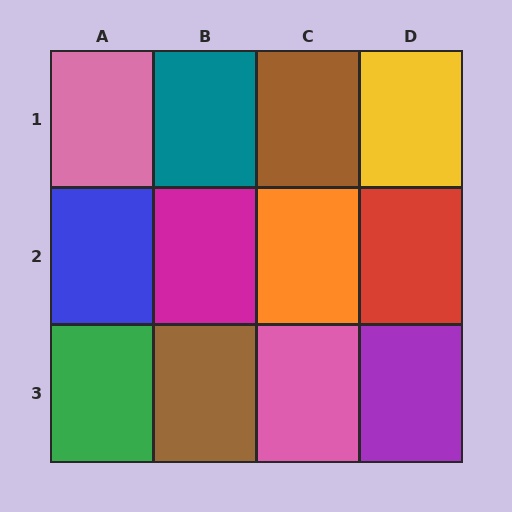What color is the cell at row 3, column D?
Purple.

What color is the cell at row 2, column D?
Red.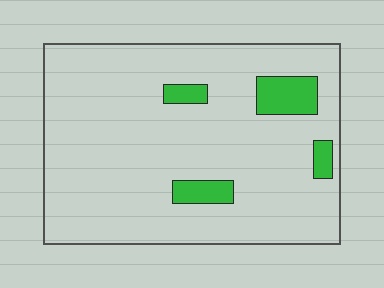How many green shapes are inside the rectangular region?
4.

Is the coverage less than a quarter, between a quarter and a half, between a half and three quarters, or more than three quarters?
Less than a quarter.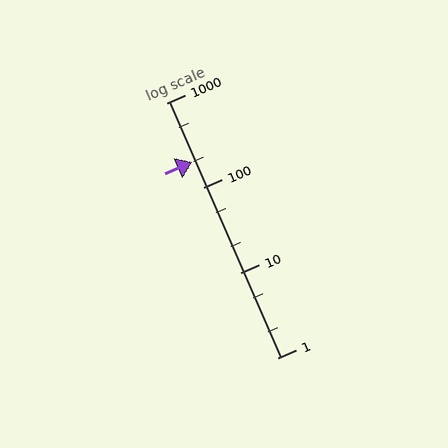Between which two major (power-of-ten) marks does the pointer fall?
The pointer is between 100 and 1000.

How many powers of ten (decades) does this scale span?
The scale spans 3 decades, from 1 to 1000.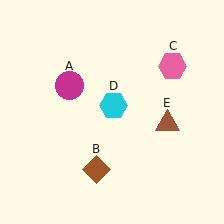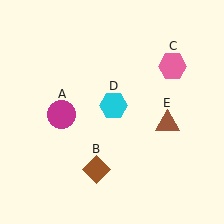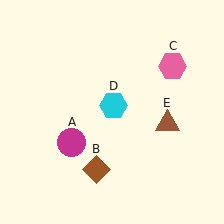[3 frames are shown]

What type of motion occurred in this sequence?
The magenta circle (object A) rotated counterclockwise around the center of the scene.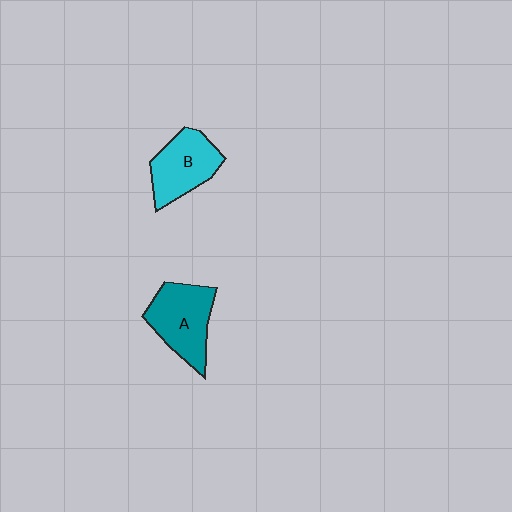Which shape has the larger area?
Shape A (teal).